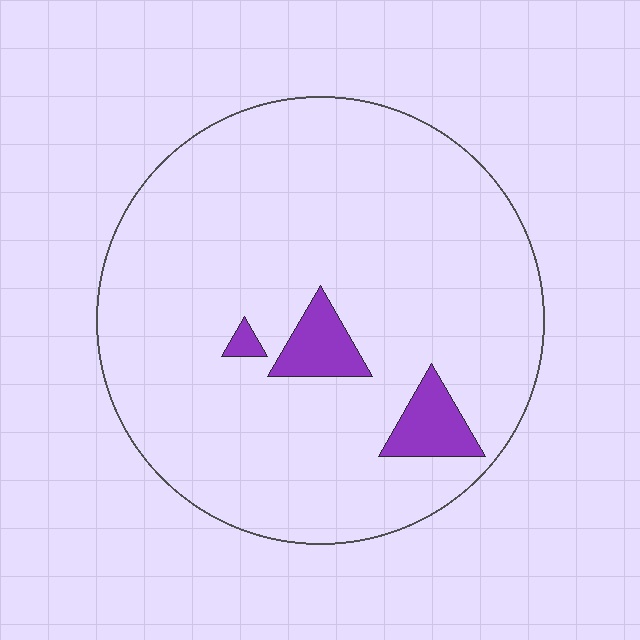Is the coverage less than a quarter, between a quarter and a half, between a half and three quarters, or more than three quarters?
Less than a quarter.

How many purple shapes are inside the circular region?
3.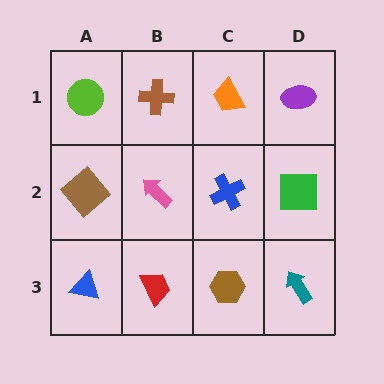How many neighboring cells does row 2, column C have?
4.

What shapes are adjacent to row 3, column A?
A brown diamond (row 2, column A), a red trapezoid (row 3, column B).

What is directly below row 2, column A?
A blue triangle.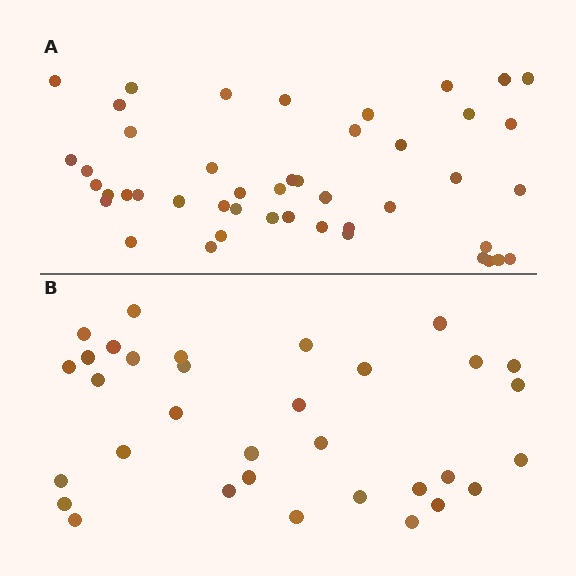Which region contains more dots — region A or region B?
Region A (the top region) has more dots.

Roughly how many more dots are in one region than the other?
Region A has approximately 15 more dots than region B.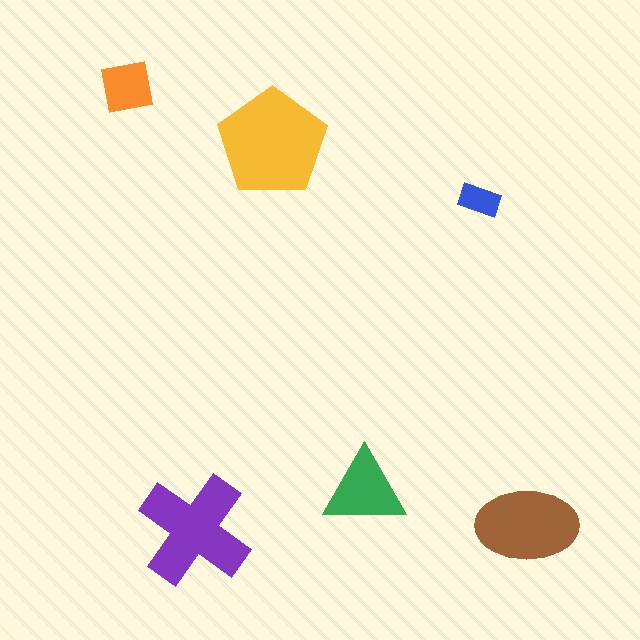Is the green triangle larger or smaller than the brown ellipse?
Smaller.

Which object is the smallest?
The blue rectangle.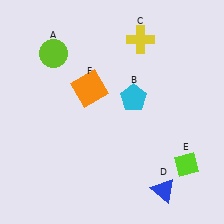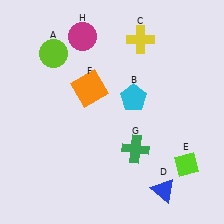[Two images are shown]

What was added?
A green cross (G), a magenta circle (H) were added in Image 2.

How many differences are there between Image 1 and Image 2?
There are 2 differences between the two images.